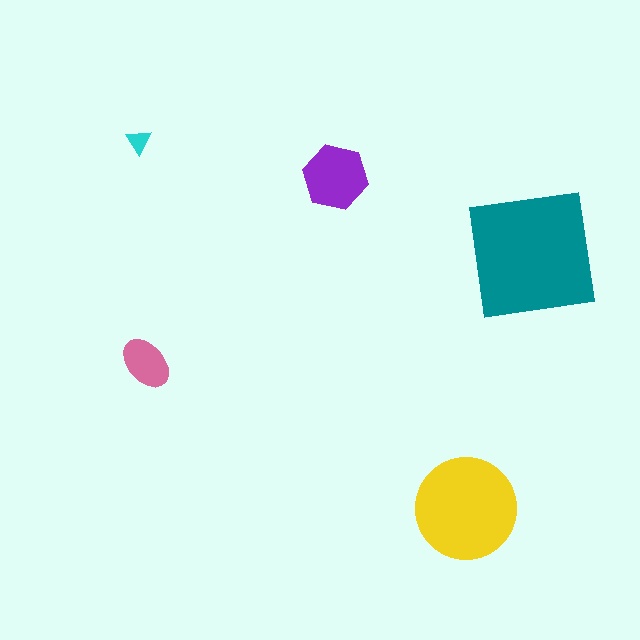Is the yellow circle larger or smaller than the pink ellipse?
Larger.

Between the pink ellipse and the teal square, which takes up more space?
The teal square.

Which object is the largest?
The teal square.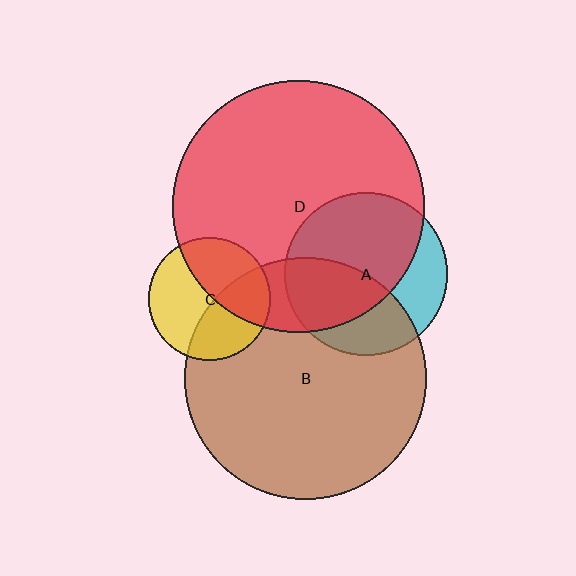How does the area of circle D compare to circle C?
Approximately 4.2 times.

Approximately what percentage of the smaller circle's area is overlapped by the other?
Approximately 45%.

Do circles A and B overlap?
Yes.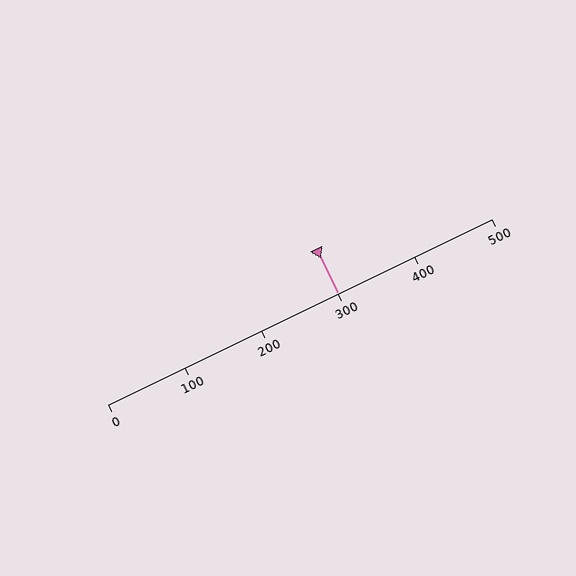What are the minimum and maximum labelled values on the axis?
The axis runs from 0 to 500.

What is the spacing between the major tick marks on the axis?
The major ticks are spaced 100 apart.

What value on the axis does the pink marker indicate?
The marker indicates approximately 300.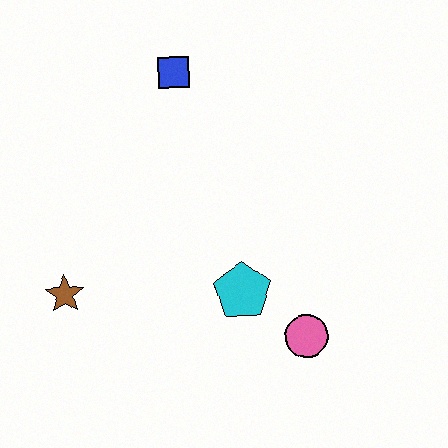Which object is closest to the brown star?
The cyan pentagon is closest to the brown star.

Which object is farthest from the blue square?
The pink circle is farthest from the blue square.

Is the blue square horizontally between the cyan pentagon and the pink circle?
No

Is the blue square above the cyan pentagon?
Yes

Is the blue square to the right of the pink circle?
No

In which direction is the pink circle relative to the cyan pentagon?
The pink circle is to the right of the cyan pentagon.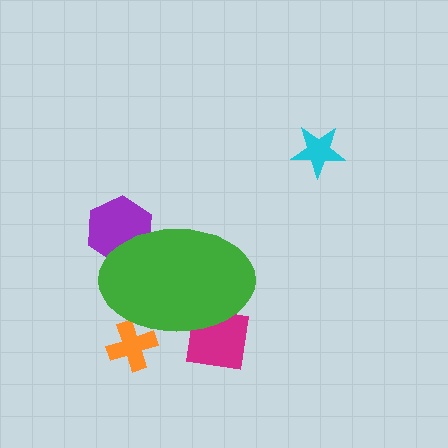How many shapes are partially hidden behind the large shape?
3 shapes are partially hidden.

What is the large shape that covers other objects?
A green ellipse.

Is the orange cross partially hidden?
Yes, the orange cross is partially hidden behind the green ellipse.